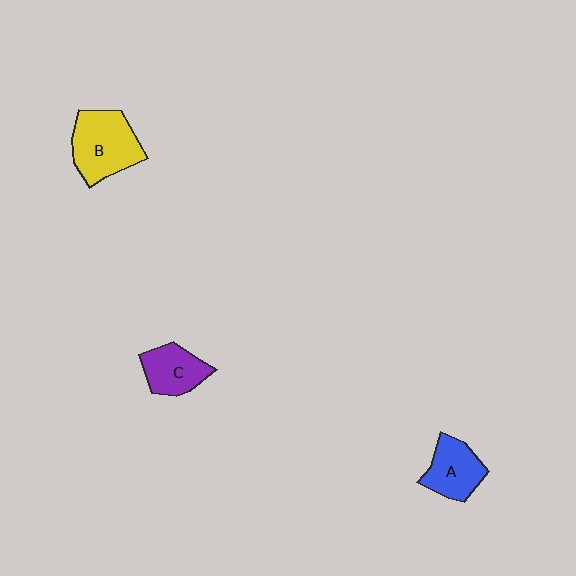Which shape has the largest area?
Shape B (yellow).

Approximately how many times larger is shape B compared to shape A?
Approximately 1.4 times.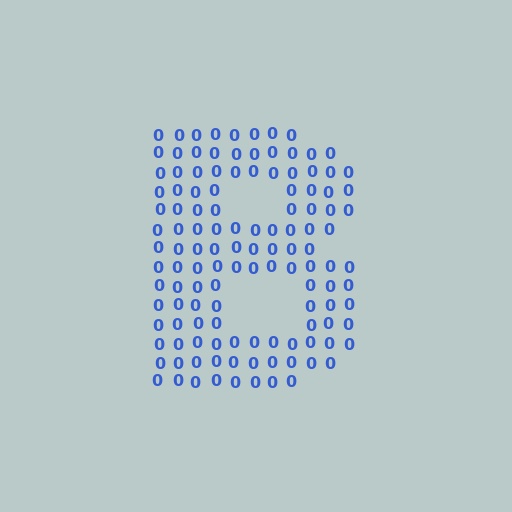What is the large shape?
The large shape is the letter B.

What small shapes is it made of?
It is made of small digit 0's.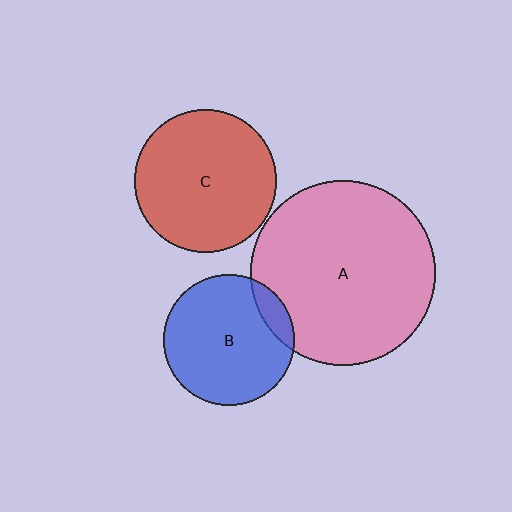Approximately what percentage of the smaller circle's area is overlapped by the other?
Approximately 10%.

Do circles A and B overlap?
Yes.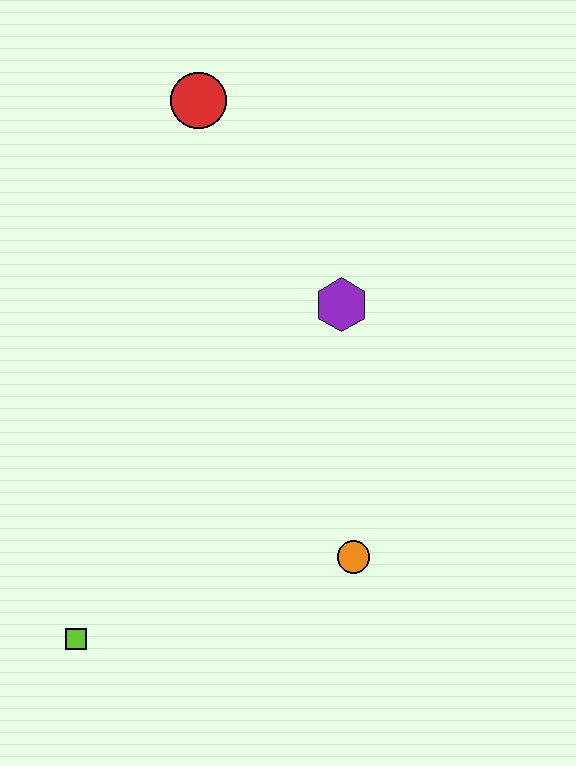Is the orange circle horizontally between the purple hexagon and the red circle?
No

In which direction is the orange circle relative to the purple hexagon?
The orange circle is below the purple hexagon.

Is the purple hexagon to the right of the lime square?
Yes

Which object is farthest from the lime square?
The red circle is farthest from the lime square.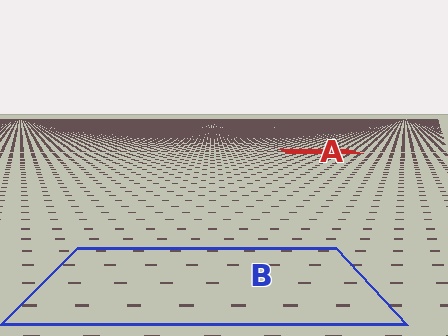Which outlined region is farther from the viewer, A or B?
Region A is farther from the viewer — the texture elements inside it appear smaller and more densely packed.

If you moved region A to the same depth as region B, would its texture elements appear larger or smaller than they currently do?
They would appear larger. At a closer depth, the same texture elements are projected at a bigger on-screen size.